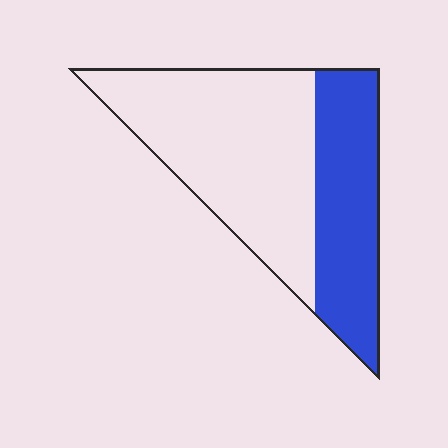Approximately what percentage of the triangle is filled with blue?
Approximately 35%.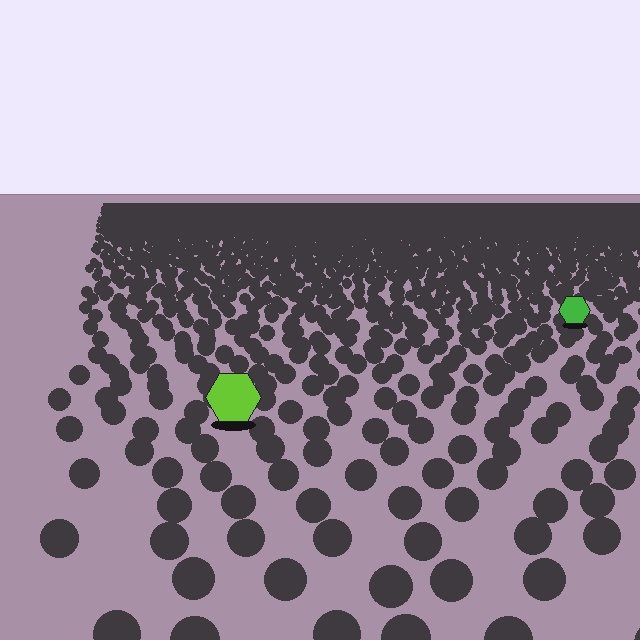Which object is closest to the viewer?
The lime hexagon is closest. The texture marks near it are larger and more spread out.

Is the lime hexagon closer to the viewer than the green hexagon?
Yes. The lime hexagon is closer — you can tell from the texture gradient: the ground texture is coarser near it.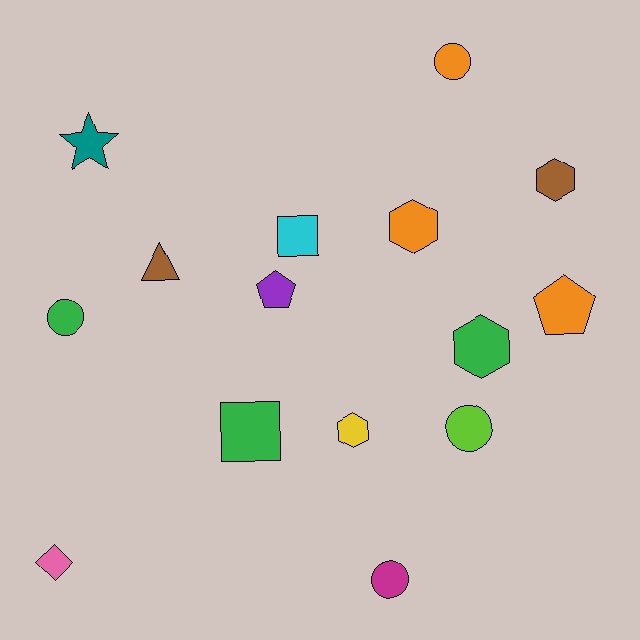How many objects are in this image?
There are 15 objects.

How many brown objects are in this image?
There are 2 brown objects.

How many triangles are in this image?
There is 1 triangle.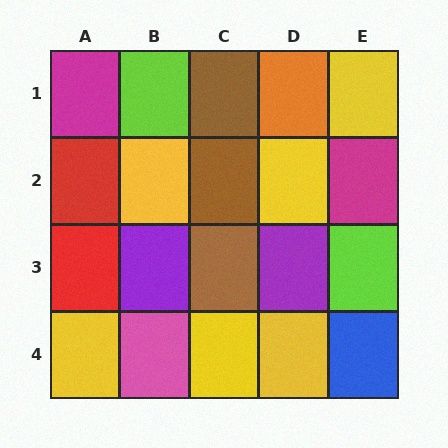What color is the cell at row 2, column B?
Yellow.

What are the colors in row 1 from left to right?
Magenta, lime, brown, orange, yellow.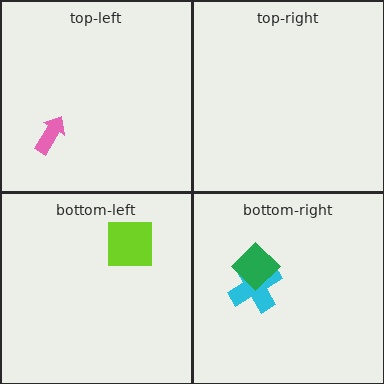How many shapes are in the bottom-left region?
1.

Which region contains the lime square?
The bottom-left region.